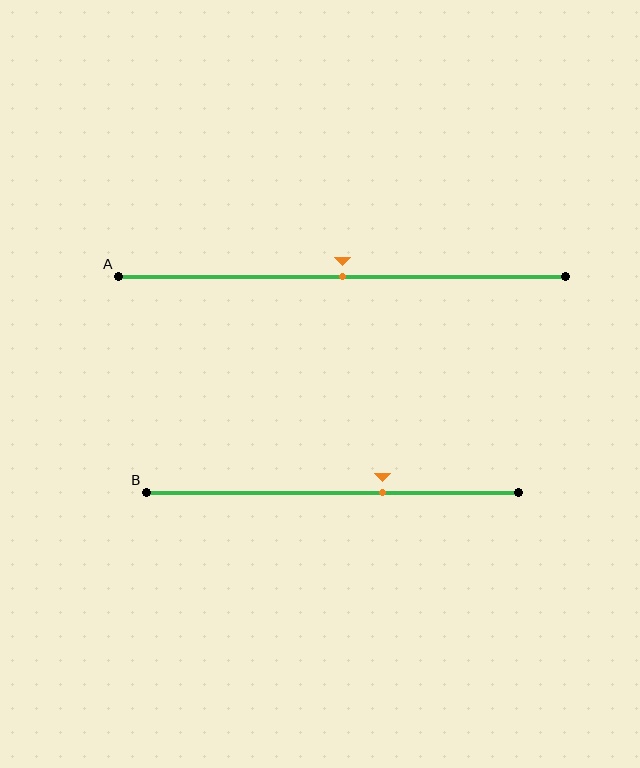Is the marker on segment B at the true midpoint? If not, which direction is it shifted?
No, the marker on segment B is shifted to the right by about 13% of the segment length.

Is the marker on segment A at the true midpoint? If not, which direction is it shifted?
Yes, the marker on segment A is at the true midpoint.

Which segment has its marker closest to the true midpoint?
Segment A has its marker closest to the true midpoint.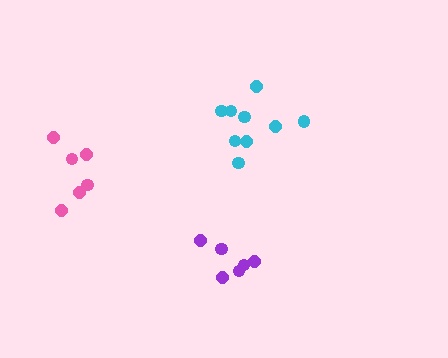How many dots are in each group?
Group 1: 6 dots, Group 2: 6 dots, Group 3: 9 dots (21 total).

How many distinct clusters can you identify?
There are 3 distinct clusters.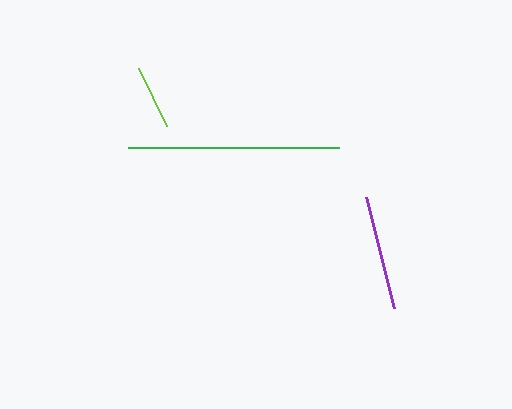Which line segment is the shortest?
The lime line is the shortest at approximately 64 pixels.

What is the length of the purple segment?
The purple segment is approximately 114 pixels long.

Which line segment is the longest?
The green line is the longest at approximately 211 pixels.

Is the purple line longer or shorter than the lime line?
The purple line is longer than the lime line.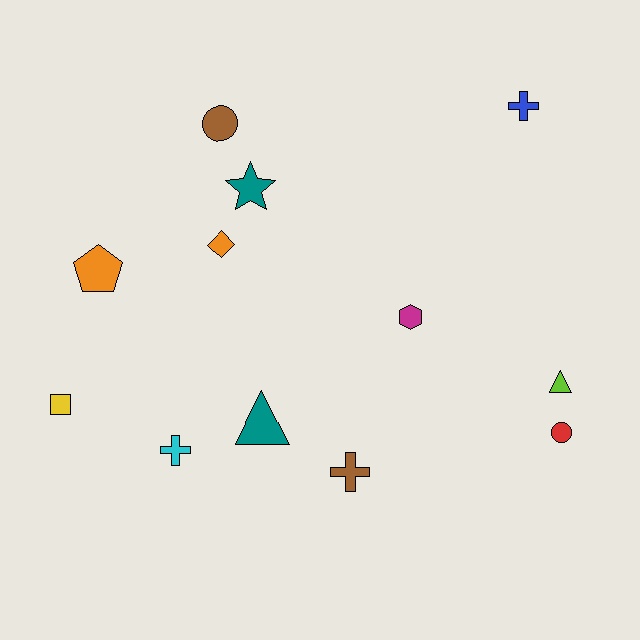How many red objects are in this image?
There is 1 red object.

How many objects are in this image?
There are 12 objects.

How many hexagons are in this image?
There is 1 hexagon.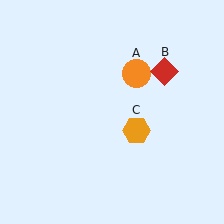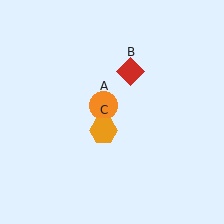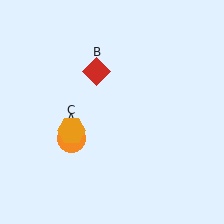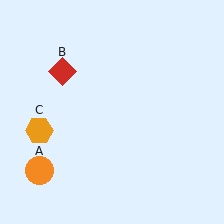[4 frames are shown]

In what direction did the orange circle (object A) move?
The orange circle (object A) moved down and to the left.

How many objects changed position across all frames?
3 objects changed position: orange circle (object A), red diamond (object B), orange hexagon (object C).